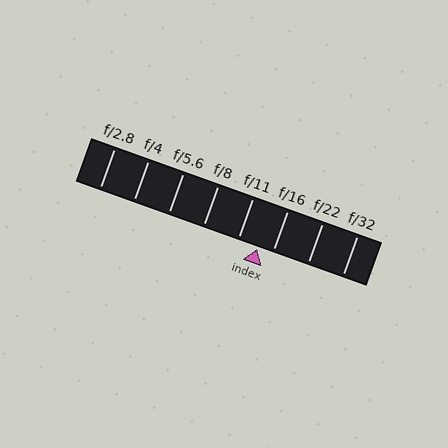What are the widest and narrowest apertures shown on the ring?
The widest aperture shown is f/2.8 and the narrowest is f/32.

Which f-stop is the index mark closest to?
The index mark is closest to f/16.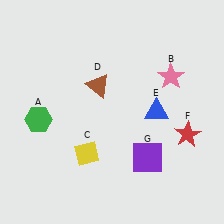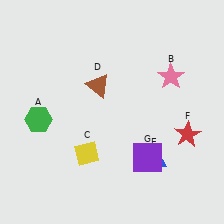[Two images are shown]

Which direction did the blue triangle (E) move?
The blue triangle (E) moved down.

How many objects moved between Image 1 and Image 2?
1 object moved between the two images.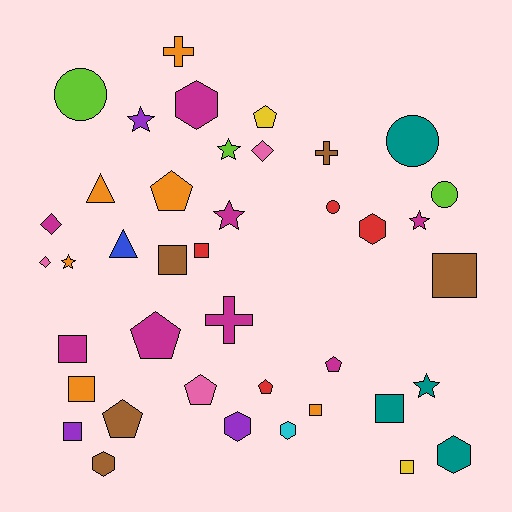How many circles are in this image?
There are 4 circles.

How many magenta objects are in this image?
There are 8 magenta objects.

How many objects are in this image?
There are 40 objects.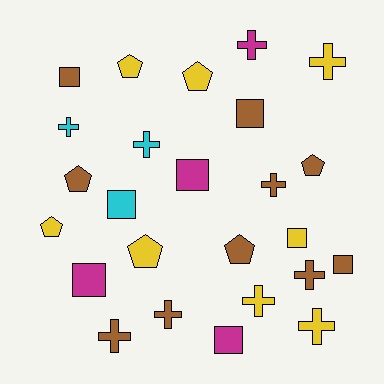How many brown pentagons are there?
There are 3 brown pentagons.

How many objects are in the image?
There are 25 objects.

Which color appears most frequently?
Brown, with 10 objects.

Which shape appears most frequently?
Cross, with 10 objects.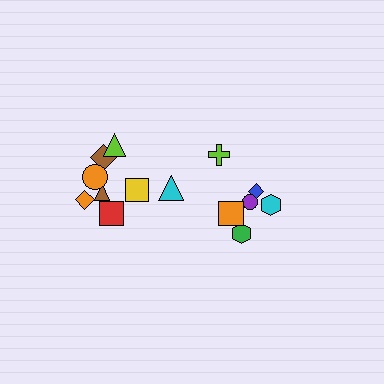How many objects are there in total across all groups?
There are 14 objects.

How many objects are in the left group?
There are 8 objects.